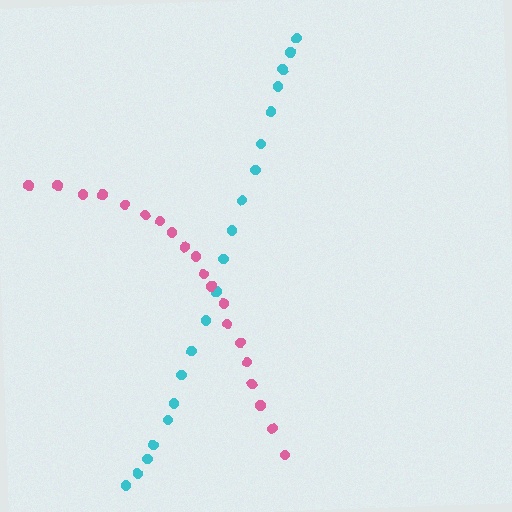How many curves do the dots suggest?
There are 2 distinct paths.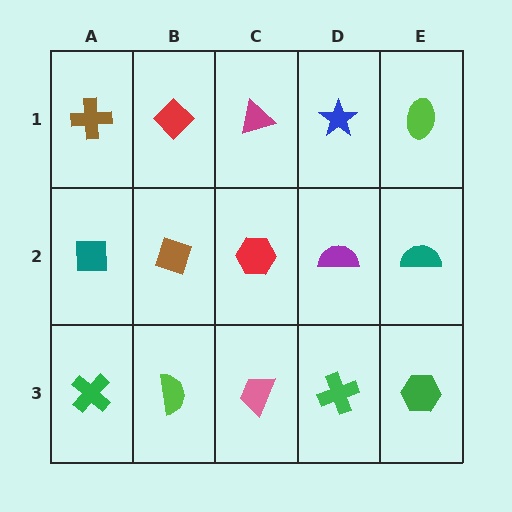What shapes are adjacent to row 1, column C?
A red hexagon (row 2, column C), a red diamond (row 1, column B), a blue star (row 1, column D).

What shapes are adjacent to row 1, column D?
A purple semicircle (row 2, column D), a magenta triangle (row 1, column C), a lime ellipse (row 1, column E).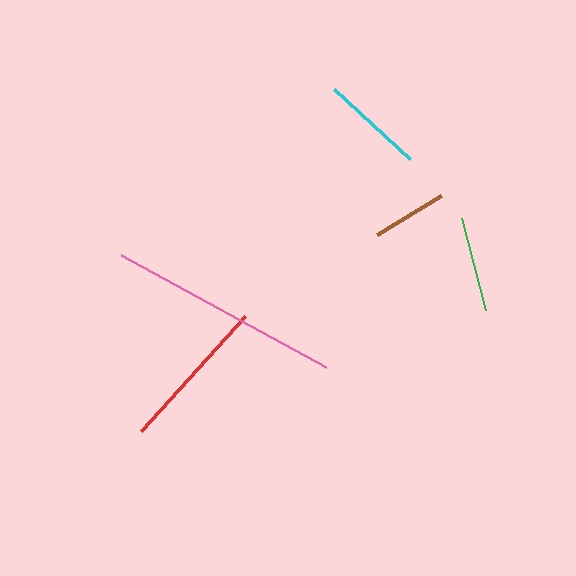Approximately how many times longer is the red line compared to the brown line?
The red line is approximately 2.0 times the length of the brown line.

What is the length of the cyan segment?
The cyan segment is approximately 104 pixels long.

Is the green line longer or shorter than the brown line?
The green line is longer than the brown line.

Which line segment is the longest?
The pink line is the longest at approximately 234 pixels.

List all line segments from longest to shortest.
From longest to shortest: pink, red, cyan, green, brown.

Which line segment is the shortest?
The brown line is the shortest at approximately 76 pixels.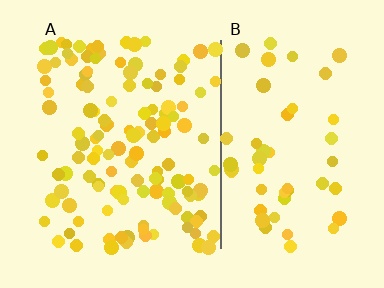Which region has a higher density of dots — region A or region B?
A (the left).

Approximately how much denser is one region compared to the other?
Approximately 2.3× — region A over region B.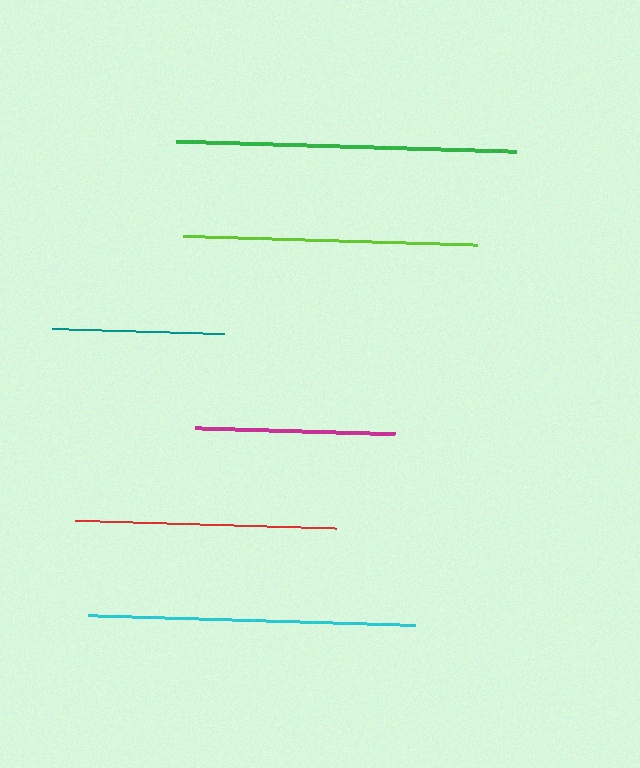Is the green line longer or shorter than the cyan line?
The green line is longer than the cyan line.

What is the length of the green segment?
The green segment is approximately 340 pixels long.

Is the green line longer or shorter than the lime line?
The green line is longer than the lime line.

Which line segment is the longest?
The green line is the longest at approximately 340 pixels.